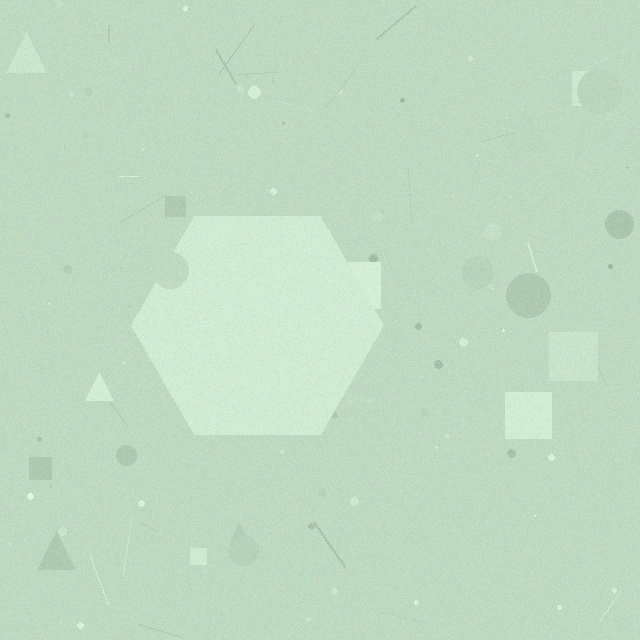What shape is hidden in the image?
A hexagon is hidden in the image.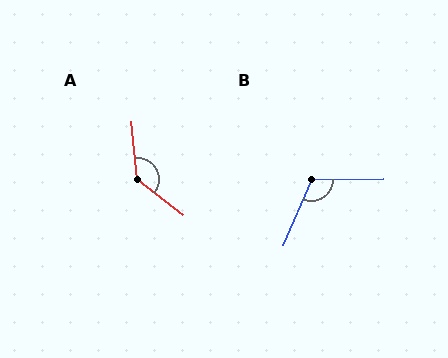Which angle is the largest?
A, at approximately 134 degrees.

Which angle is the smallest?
B, at approximately 114 degrees.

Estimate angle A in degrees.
Approximately 134 degrees.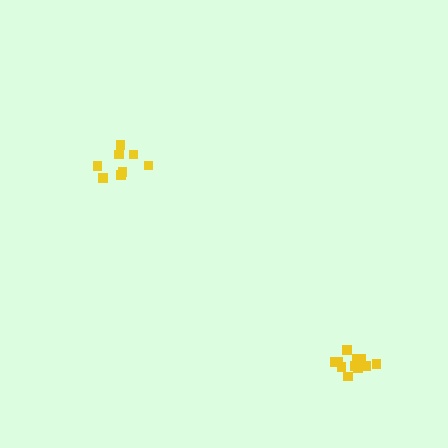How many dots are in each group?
Group 1: 8 dots, Group 2: 11 dots (19 total).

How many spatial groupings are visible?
There are 2 spatial groupings.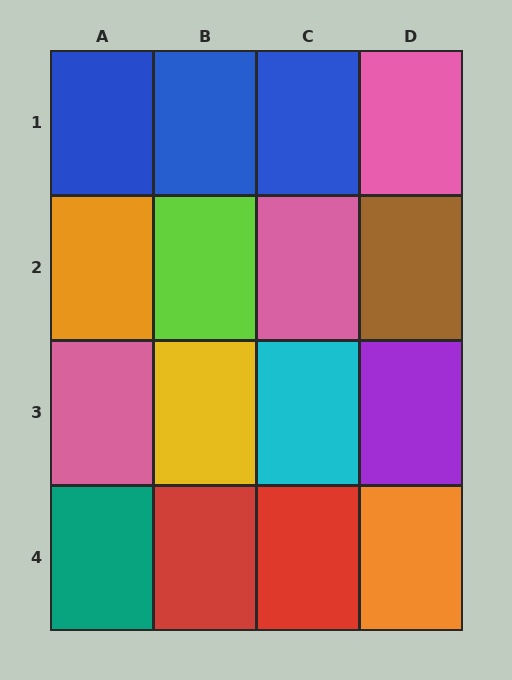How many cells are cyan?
1 cell is cyan.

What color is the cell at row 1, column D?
Pink.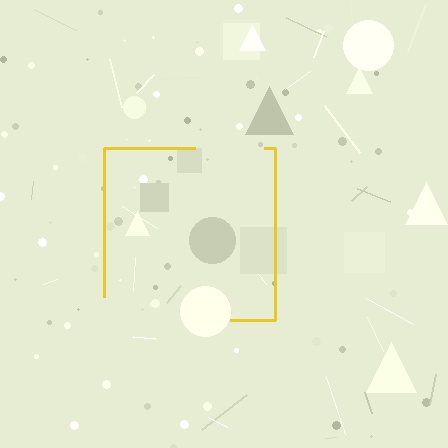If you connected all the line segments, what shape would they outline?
They would outline a square.